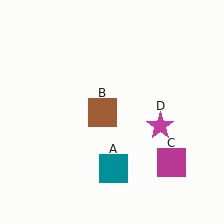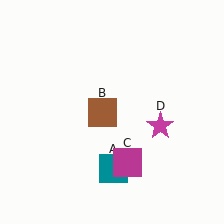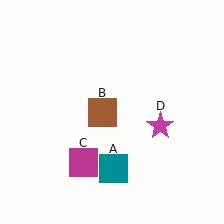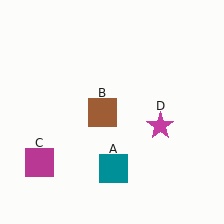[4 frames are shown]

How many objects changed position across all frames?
1 object changed position: magenta square (object C).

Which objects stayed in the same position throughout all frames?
Teal square (object A) and brown square (object B) and magenta star (object D) remained stationary.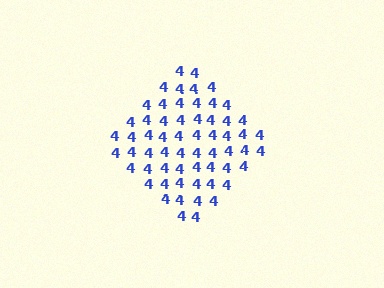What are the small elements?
The small elements are digit 4's.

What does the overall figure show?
The overall figure shows a diamond.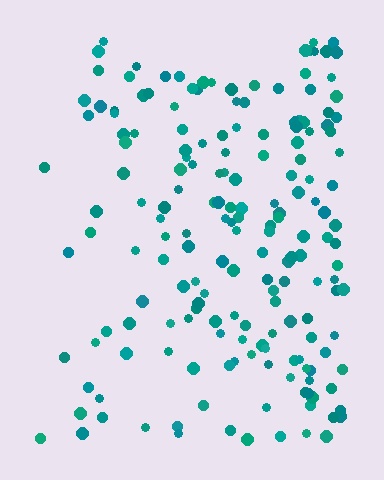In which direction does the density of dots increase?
From left to right, with the right side densest.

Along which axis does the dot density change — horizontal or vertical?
Horizontal.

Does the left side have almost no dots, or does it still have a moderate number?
Still a moderate number, just noticeably fewer than the right.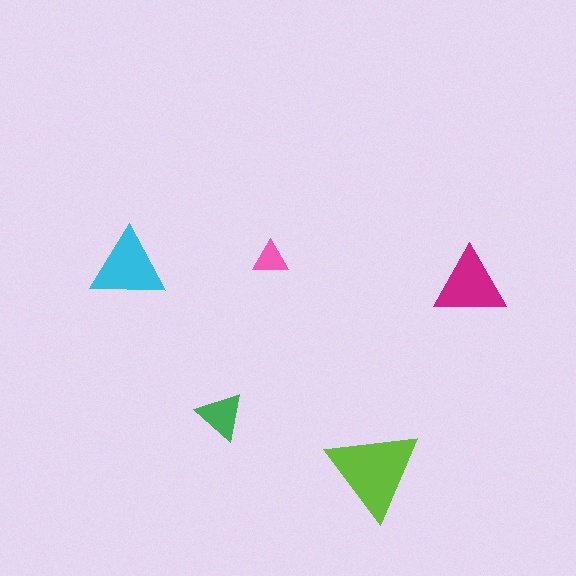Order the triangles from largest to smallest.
the lime one, the cyan one, the magenta one, the green one, the pink one.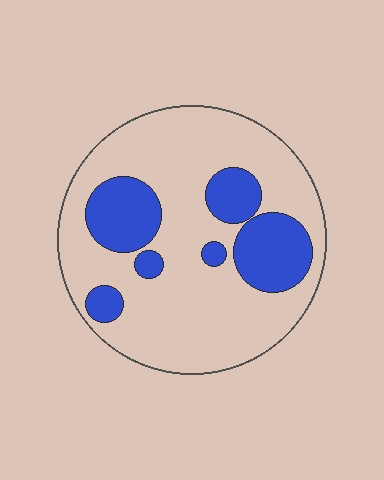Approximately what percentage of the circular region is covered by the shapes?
Approximately 25%.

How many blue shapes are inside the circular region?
6.